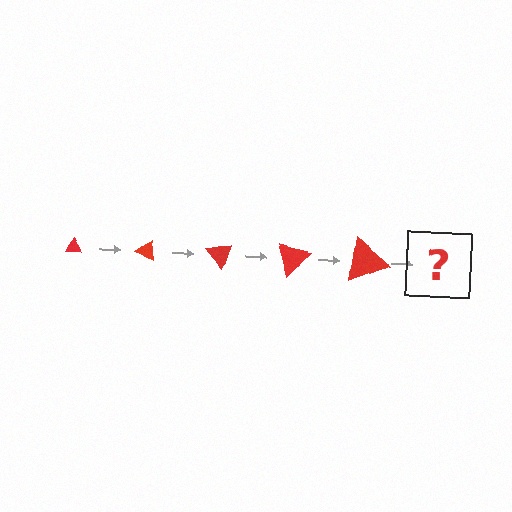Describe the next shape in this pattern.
It should be a triangle, larger than the previous one and rotated 125 degrees from the start.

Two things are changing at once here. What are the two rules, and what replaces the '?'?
The two rules are that the triangle grows larger each step and it rotates 25 degrees each step. The '?' should be a triangle, larger than the previous one and rotated 125 degrees from the start.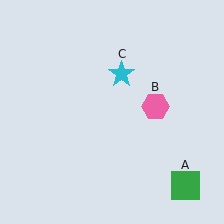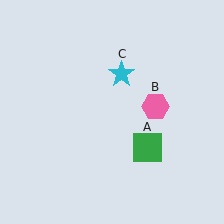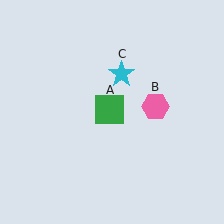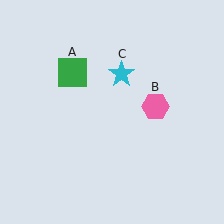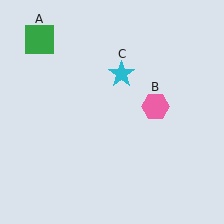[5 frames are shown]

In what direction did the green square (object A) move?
The green square (object A) moved up and to the left.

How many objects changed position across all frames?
1 object changed position: green square (object A).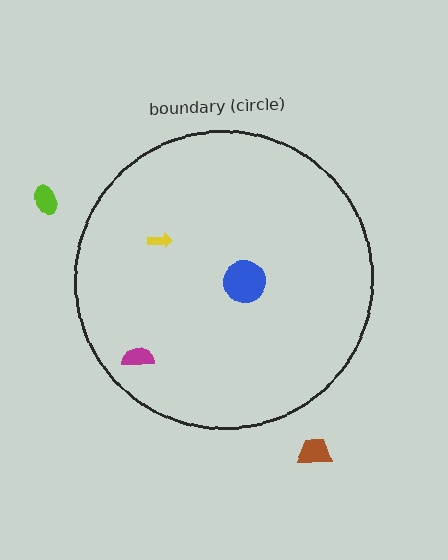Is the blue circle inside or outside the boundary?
Inside.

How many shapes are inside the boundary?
3 inside, 2 outside.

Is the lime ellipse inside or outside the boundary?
Outside.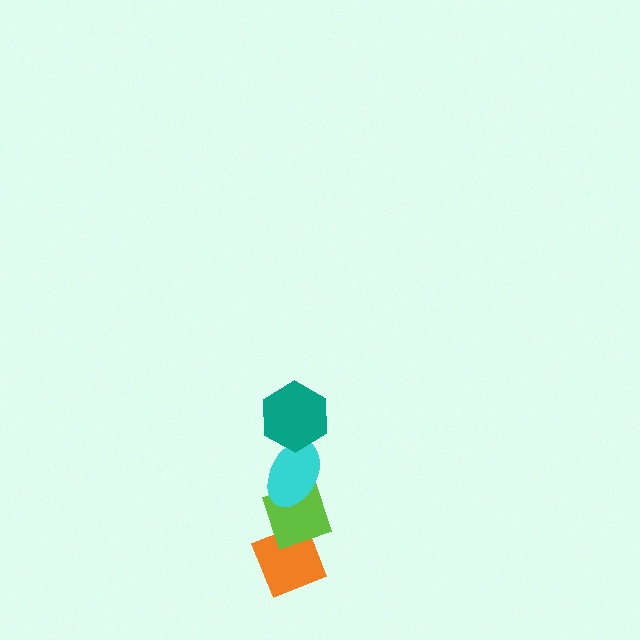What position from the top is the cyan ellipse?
The cyan ellipse is 2nd from the top.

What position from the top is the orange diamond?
The orange diamond is 4th from the top.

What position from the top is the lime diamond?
The lime diamond is 3rd from the top.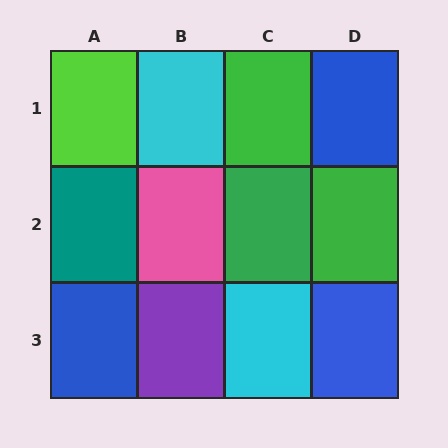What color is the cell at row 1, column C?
Green.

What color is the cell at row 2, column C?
Green.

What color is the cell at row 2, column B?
Pink.